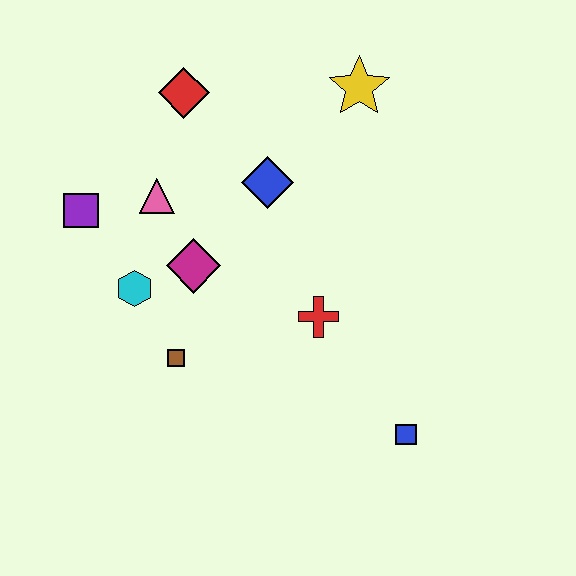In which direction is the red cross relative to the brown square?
The red cross is to the right of the brown square.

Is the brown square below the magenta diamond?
Yes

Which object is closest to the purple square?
The pink triangle is closest to the purple square.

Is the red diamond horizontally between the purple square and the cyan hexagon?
No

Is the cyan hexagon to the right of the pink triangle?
No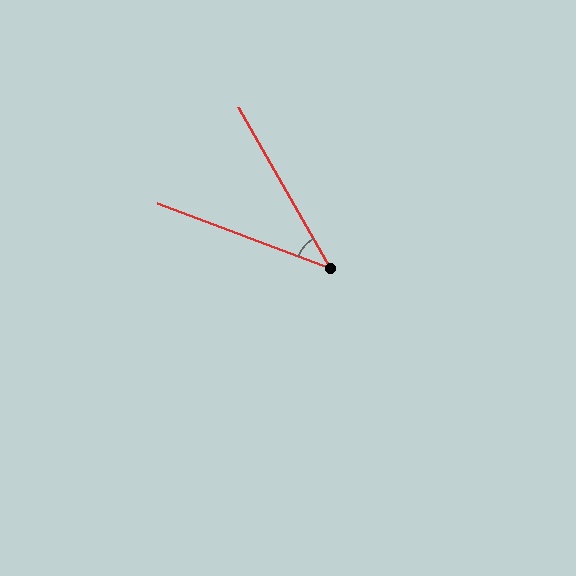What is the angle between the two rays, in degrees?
Approximately 40 degrees.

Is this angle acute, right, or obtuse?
It is acute.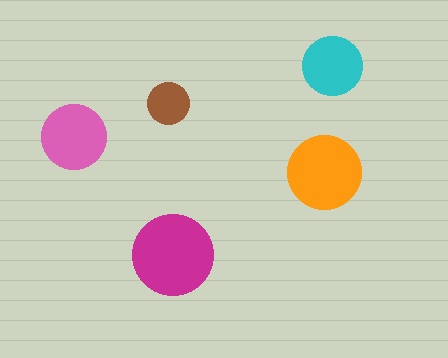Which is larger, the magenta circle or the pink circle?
The magenta one.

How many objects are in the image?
There are 5 objects in the image.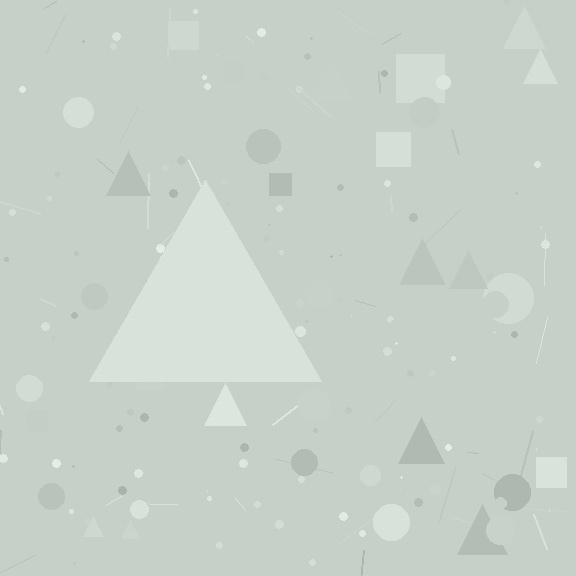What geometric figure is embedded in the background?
A triangle is embedded in the background.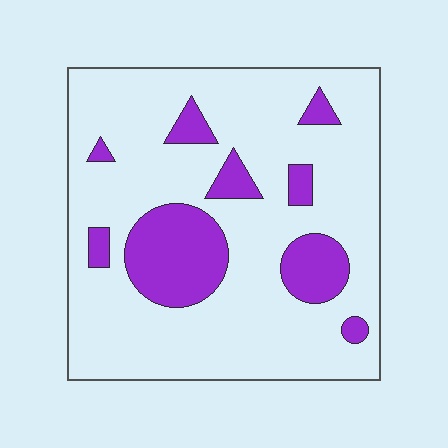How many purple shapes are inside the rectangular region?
9.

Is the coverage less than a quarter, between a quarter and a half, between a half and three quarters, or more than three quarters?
Less than a quarter.